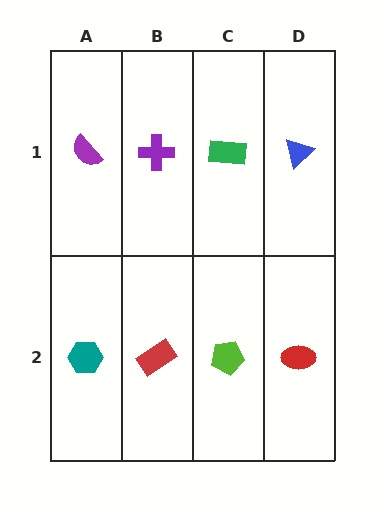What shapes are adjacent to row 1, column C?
A lime pentagon (row 2, column C), a purple cross (row 1, column B), a blue triangle (row 1, column D).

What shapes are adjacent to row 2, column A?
A purple semicircle (row 1, column A), a red rectangle (row 2, column B).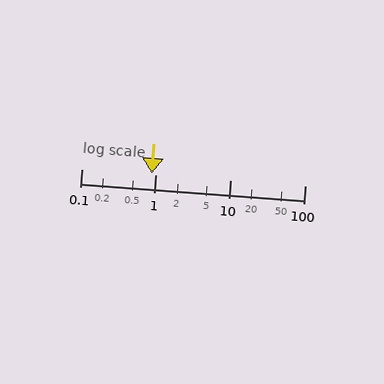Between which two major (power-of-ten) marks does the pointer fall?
The pointer is between 0.1 and 1.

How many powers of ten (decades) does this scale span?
The scale spans 3 decades, from 0.1 to 100.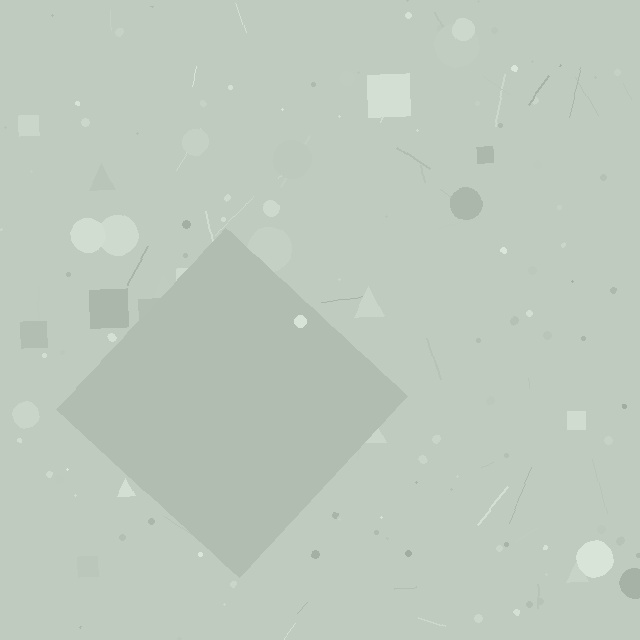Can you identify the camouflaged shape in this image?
The camouflaged shape is a diamond.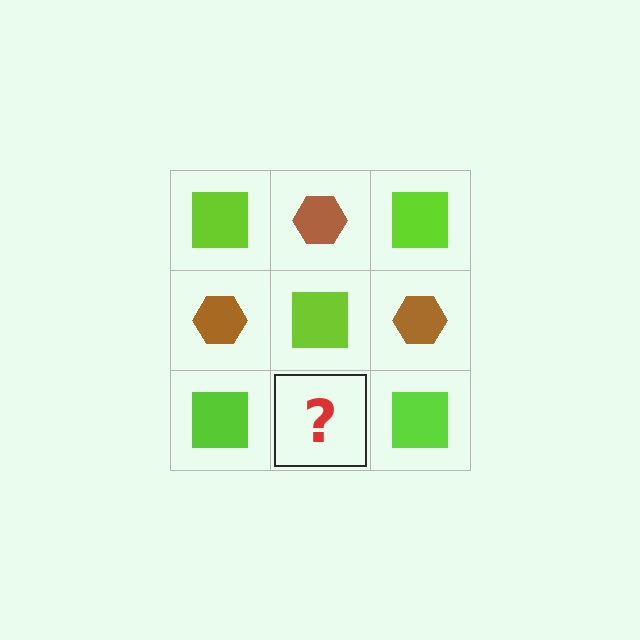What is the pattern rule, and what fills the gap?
The rule is that it alternates lime square and brown hexagon in a checkerboard pattern. The gap should be filled with a brown hexagon.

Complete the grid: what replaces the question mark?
The question mark should be replaced with a brown hexagon.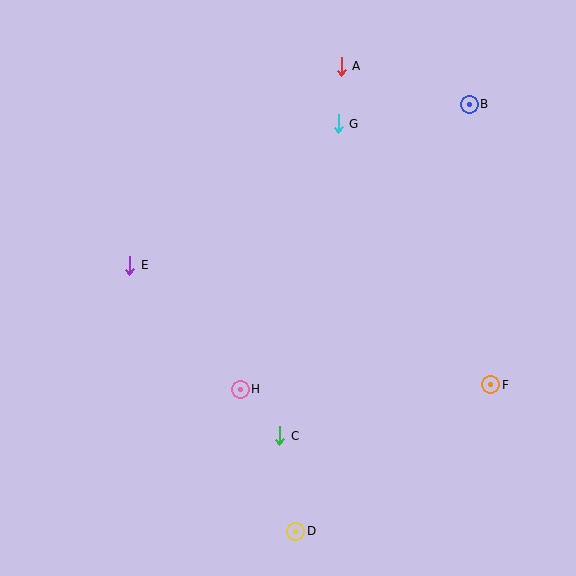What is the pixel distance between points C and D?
The distance between C and D is 97 pixels.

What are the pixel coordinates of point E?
Point E is at (130, 265).